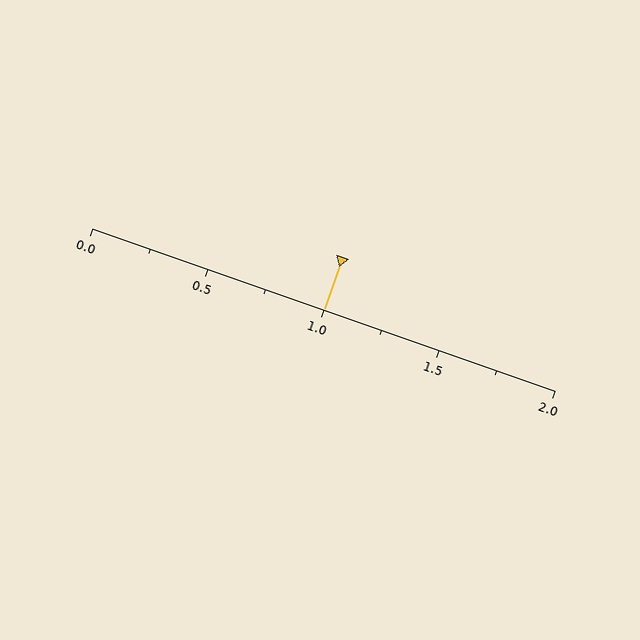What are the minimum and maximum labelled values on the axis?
The axis runs from 0.0 to 2.0.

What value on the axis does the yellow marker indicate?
The marker indicates approximately 1.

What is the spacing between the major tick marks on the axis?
The major ticks are spaced 0.5 apart.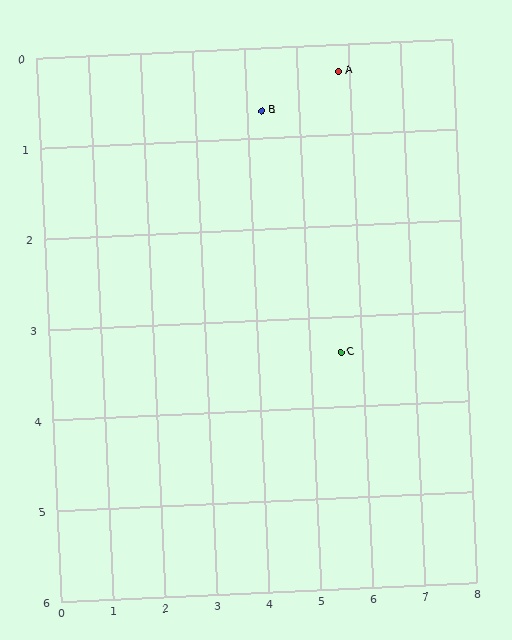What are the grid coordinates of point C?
Point C is at approximately (5.6, 3.4).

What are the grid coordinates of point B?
Point B is at approximately (4.3, 0.7).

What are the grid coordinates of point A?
Point A is at approximately (5.8, 0.3).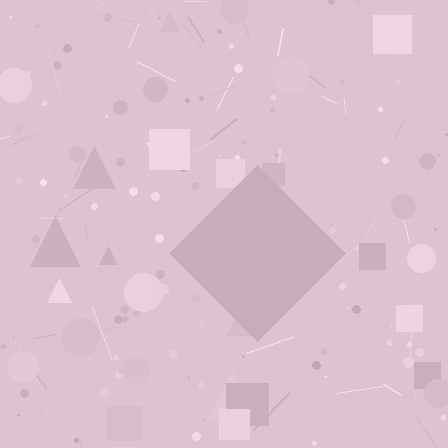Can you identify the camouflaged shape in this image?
The camouflaged shape is a diamond.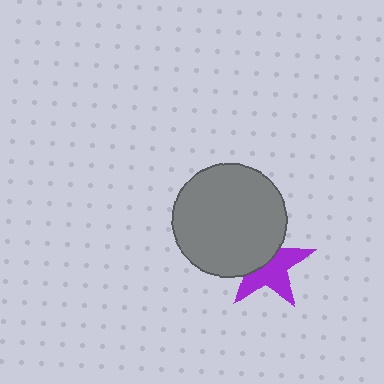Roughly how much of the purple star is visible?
About half of it is visible (roughly 56%).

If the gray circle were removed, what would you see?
You would see the complete purple star.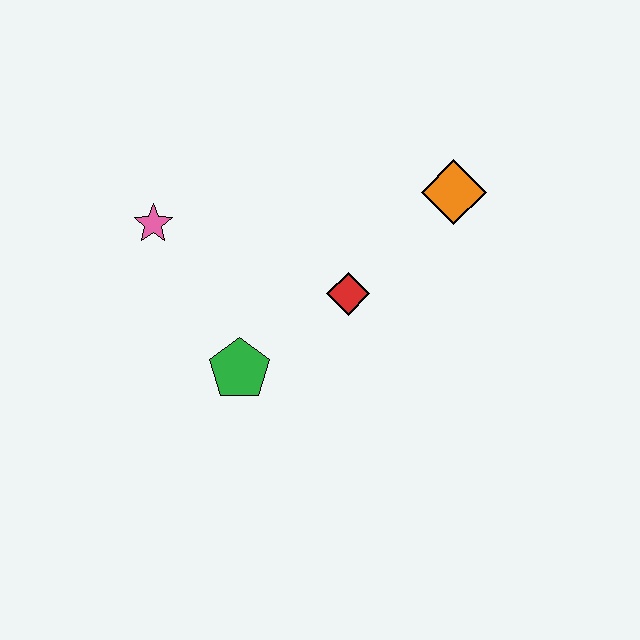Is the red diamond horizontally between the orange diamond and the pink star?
Yes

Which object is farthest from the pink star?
The orange diamond is farthest from the pink star.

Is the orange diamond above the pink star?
Yes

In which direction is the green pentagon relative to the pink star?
The green pentagon is below the pink star.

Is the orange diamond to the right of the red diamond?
Yes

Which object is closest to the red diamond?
The green pentagon is closest to the red diamond.